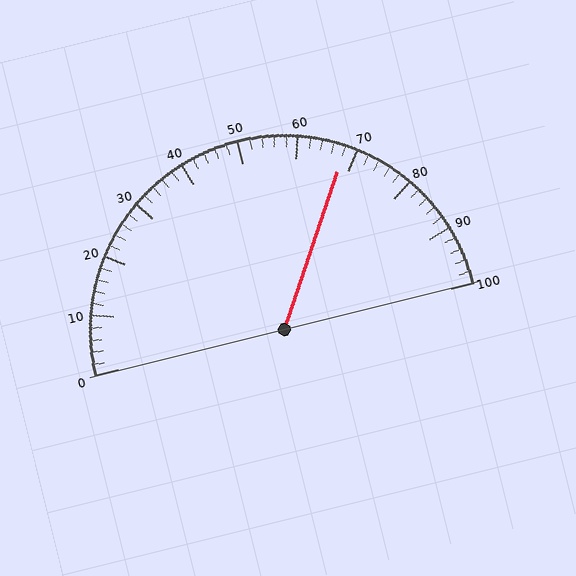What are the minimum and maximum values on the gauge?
The gauge ranges from 0 to 100.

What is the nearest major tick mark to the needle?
The nearest major tick mark is 70.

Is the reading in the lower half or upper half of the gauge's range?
The reading is in the upper half of the range (0 to 100).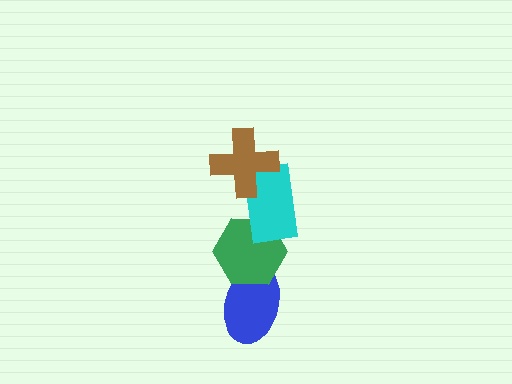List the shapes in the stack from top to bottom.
From top to bottom: the brown cross, the cyan rectangle, the green hexagon, the blue ellipse.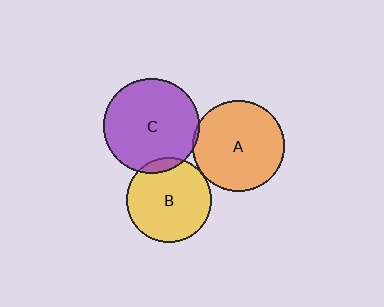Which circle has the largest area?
Circle C (purple).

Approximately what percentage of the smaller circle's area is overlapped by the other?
Approximately 10%.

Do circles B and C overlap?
Yes.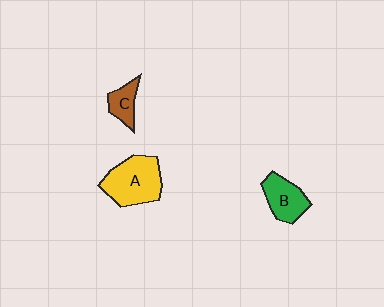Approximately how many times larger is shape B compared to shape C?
Approximately 1.6 times.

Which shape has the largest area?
Shape A (yellow).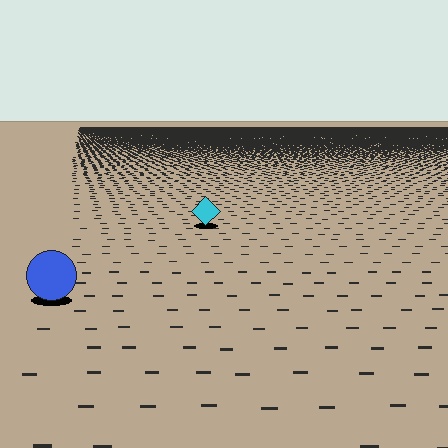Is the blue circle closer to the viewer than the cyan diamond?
Yes. The blue circle is closer — you can tell from the texture gradient: the ground texture is coarser near it.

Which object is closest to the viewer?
The blue circle is closest. The texture marks near it are larger and more spread out.